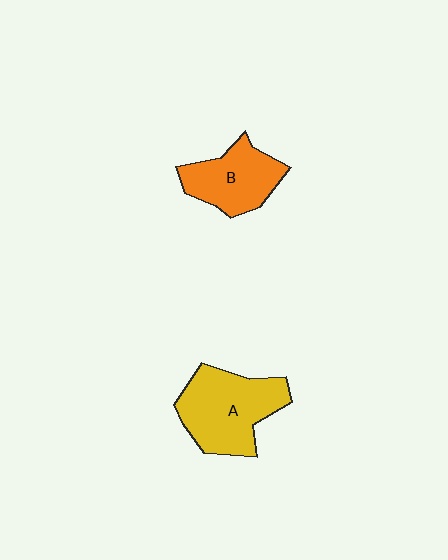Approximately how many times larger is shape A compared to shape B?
Approximately 1.4 times.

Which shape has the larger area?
Shape A (yellow).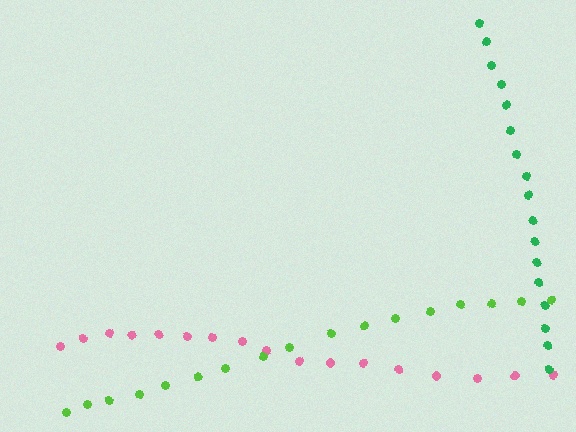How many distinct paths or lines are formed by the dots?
There are 3 distinct paths.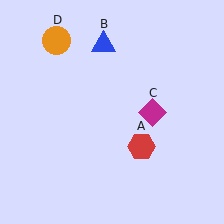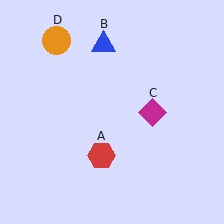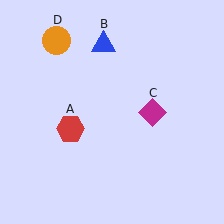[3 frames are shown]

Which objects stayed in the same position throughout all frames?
Blue triangle (object B) and magenta diamond (object C) and orange circle (object D) remained stationary.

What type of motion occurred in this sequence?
The red hexagon (object A) rotated clockwise around the center of the scene.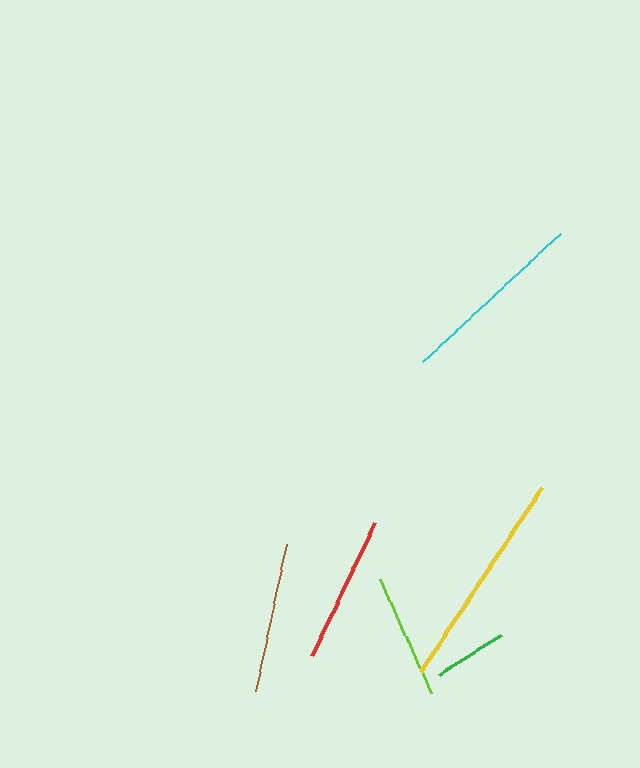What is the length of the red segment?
The red segment is approximately 147 pixels long.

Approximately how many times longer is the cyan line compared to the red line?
The cyan line is approximately 1.3 times the length of the red line.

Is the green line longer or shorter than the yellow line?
The yellow line is longer than the green line.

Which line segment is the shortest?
The green line is the shortest at approximately 74 pixels.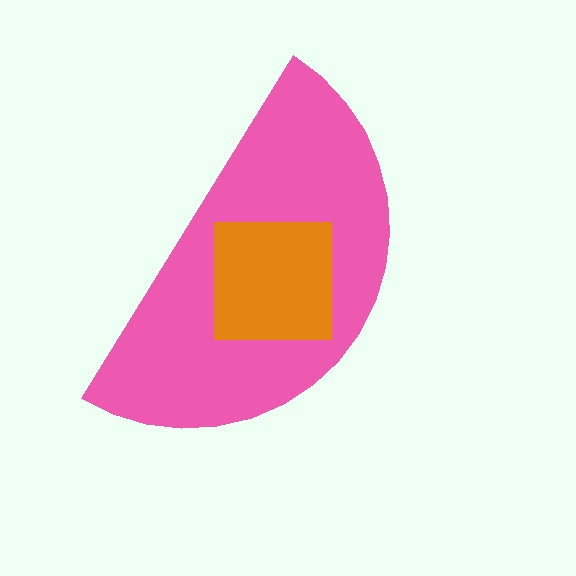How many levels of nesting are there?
2.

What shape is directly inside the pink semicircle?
The orange square.